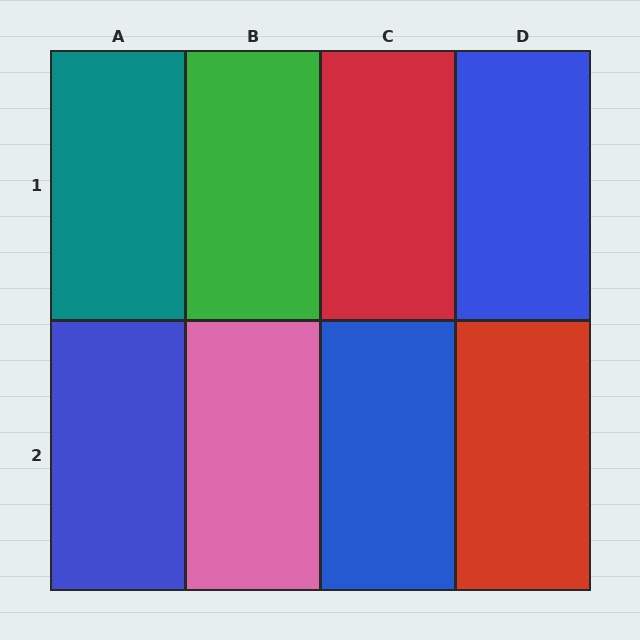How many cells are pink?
1 cell is pink.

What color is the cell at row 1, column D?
Blue.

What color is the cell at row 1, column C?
Red.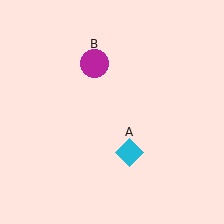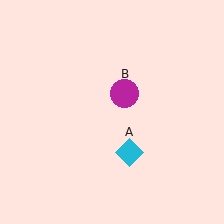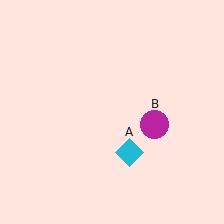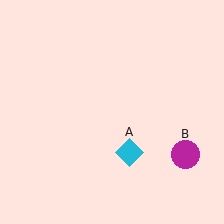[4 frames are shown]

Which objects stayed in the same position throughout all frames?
Cyan diamond (object A) remained stationary.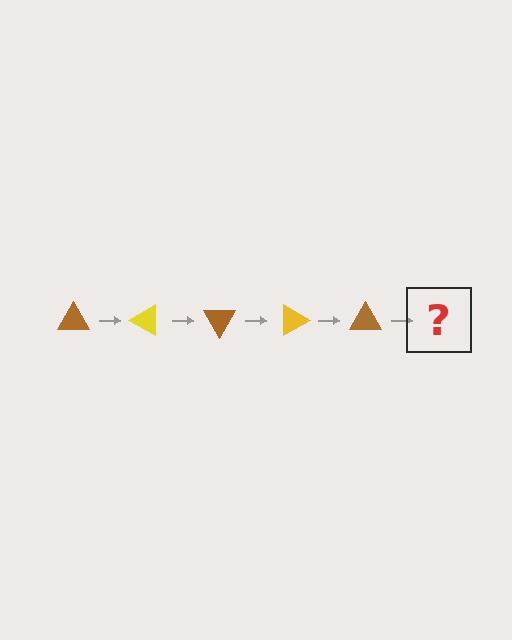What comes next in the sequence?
The next element should be a yellow triangle, rotated 150 degrees from the start.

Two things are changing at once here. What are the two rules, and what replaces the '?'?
The two rules are that it rotates 30 degrees each step and the color cycles through brown and yellow. The '?' should be a yellow triangle, rotated 150 degrees from the start.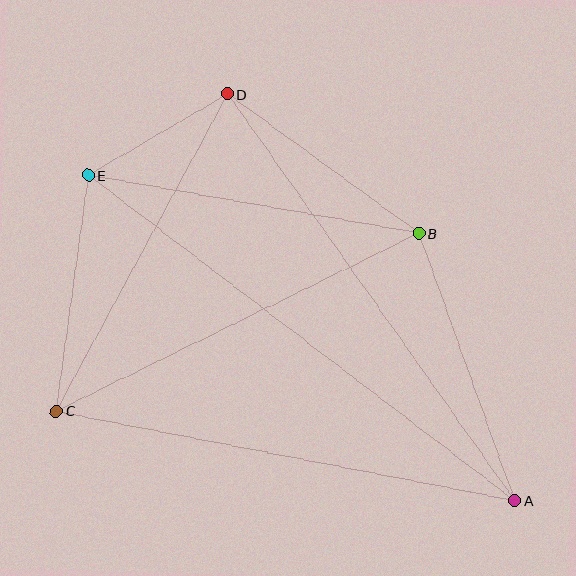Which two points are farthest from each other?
Points A and E are farthest from each other.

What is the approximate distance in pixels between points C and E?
The distance between C and E is approximately 238 pixels.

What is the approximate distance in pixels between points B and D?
The distance between B and D is approximately 237 pixels.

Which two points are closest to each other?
Points D and E are closest to each other.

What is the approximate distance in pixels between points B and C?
The distance between B and C is approximately 404 pixels.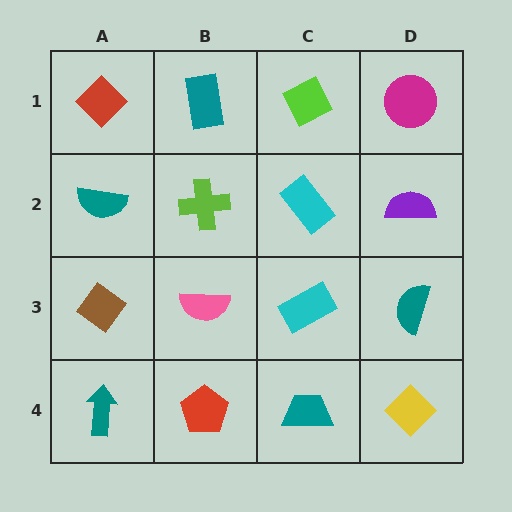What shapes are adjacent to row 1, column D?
A purple semicircle (row 2, column D), a lime diamond (row 1, column C).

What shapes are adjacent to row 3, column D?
A purple semicircle (row 2, column D), a yellow diamond (row 4, column D), a cyan rectangle (row 3, column C).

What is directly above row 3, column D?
A purple semicircle.